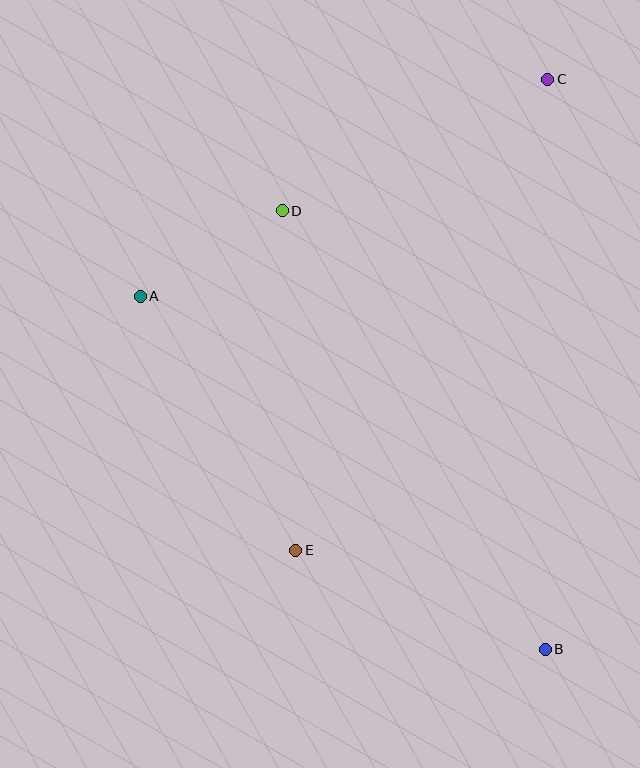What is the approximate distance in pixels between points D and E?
The distance between D and E is approximately 340 pixels.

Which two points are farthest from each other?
Points B and C are farthest from each other.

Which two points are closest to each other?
Points A and D are closest to each other.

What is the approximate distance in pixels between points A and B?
The distance between A and B is approximately 537 pixels.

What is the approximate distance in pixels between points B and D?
The distance between B and D is approximately 511 pixels.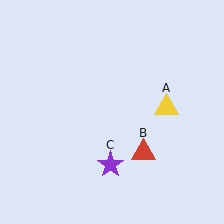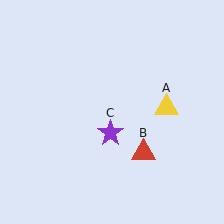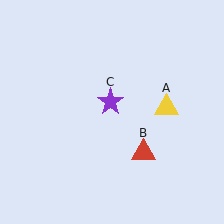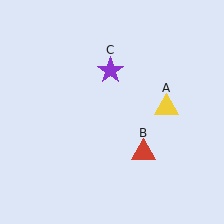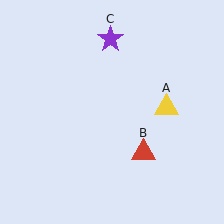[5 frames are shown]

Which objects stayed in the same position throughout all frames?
Yellow triangle (object A) and red triangle (object B) remained stationary.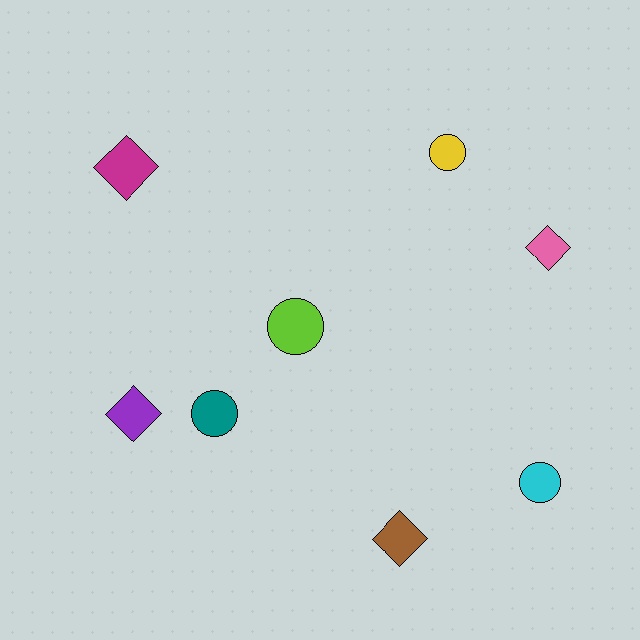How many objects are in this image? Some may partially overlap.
There are 8 objects.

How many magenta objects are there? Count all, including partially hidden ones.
There is 1 magenta object.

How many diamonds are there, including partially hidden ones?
There are 4 diamonds.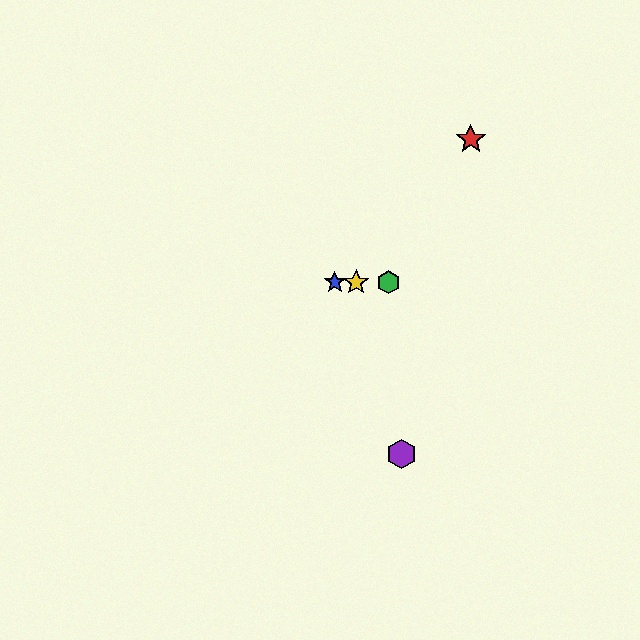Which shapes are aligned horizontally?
The blue star, the green hexagon, the yellow star are aligned horizontally.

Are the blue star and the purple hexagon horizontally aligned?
No, the blue star is at y≈282 and the purple hexagon is at y≈454.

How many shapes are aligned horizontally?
3 shapes (the blue star, the green hexagon, the yellow star) are aligned horizontally.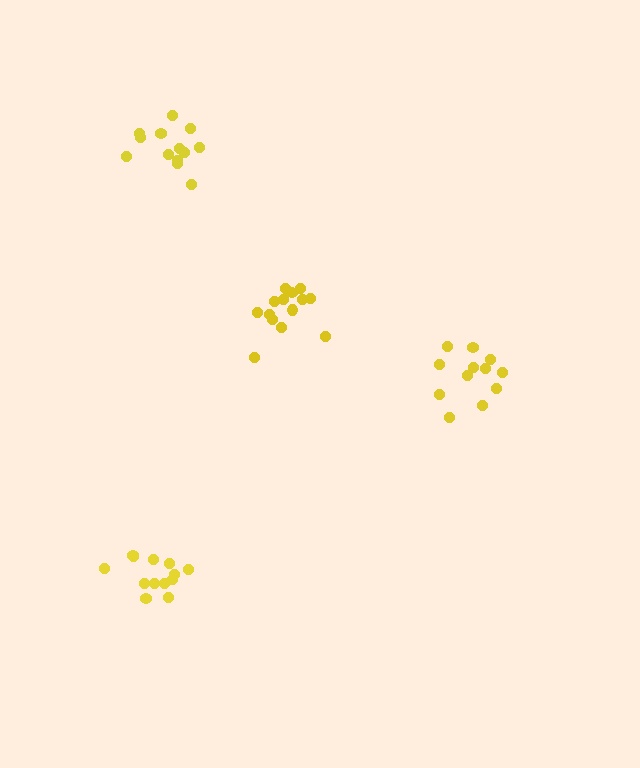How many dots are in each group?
Group 1: 12 dots, Group 2: 14 dots, Group 3: 13 dots, Group 4: 13 dots (52 total).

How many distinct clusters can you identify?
There are 4 distinct clusters.